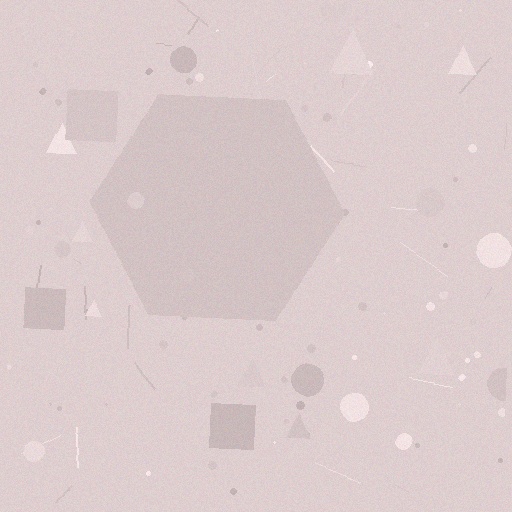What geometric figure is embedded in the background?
A hexagon is embedded in the background.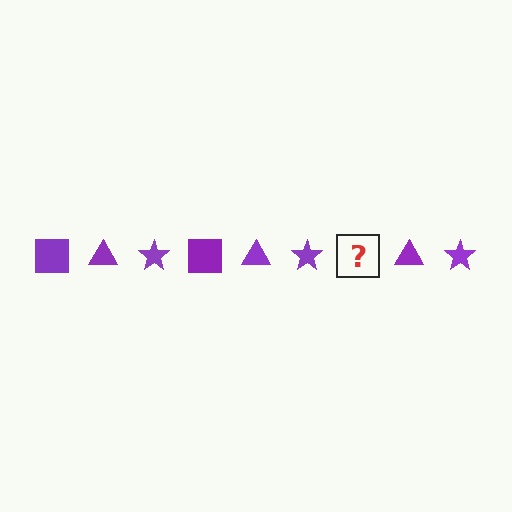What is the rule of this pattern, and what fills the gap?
The rule is that the pattern cycles through square, triangle, star shapes in purple. The gap should be filled with a purple square.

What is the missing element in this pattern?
The missing element is a purple square.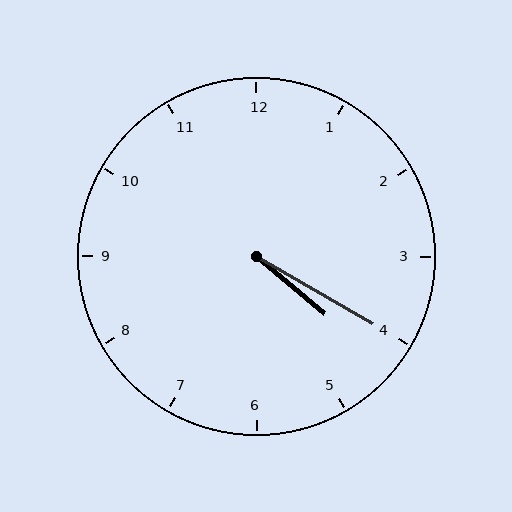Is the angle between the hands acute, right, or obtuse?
It is acute.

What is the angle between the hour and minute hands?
Approximately 10 degrees.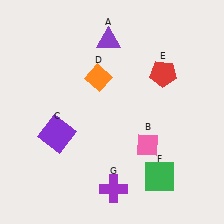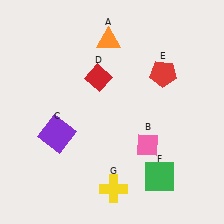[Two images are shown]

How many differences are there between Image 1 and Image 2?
There are 3 differences between the two images.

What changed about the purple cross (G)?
In Image 1, G is purple. In Image 2, it changed to yellow.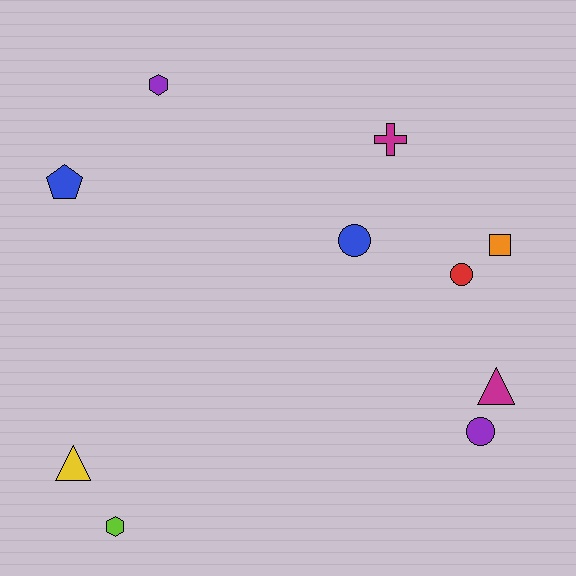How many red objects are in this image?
There is 1 red object.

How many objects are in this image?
There are 10 objects.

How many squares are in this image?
There is 1 square.